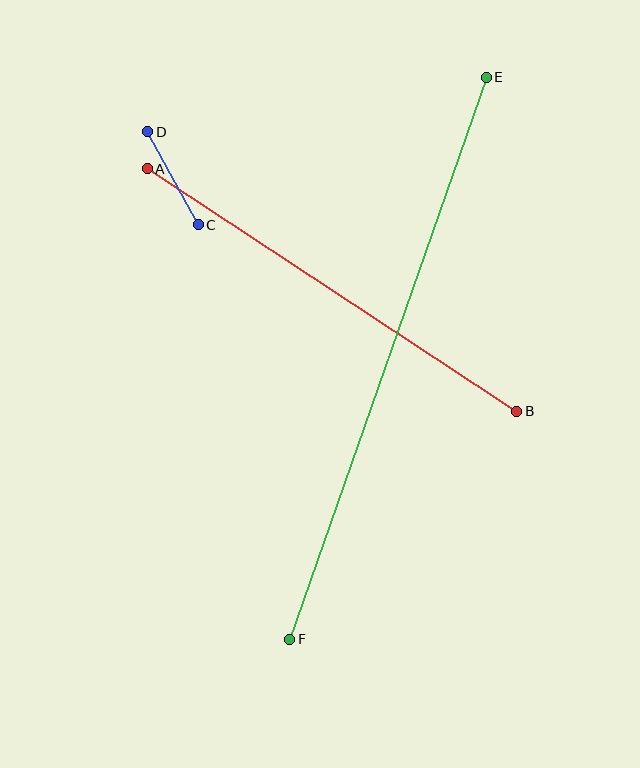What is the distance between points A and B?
The distance is approximately 442 pixels.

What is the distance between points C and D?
The distance is approximately 106 pixels.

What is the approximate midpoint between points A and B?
The midpoint is at approximately (332, 290) pixels.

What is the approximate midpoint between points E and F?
The midpoint is at approximately (388, 358) pixels.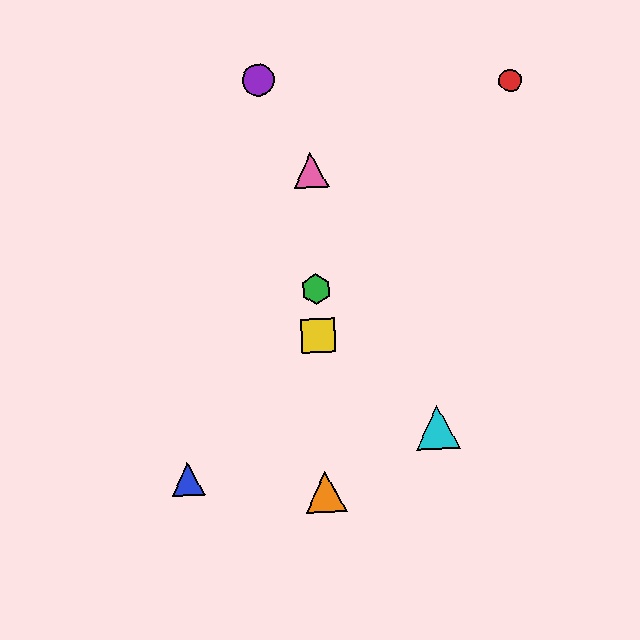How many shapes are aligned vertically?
4 shapes (the green hexagon, the yellow square, the orange triangle, the pink triangle) are aligned vertically.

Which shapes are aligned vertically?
The green hexagon, the yellow square, the orange triangle, the pink triangle are aligned vertically.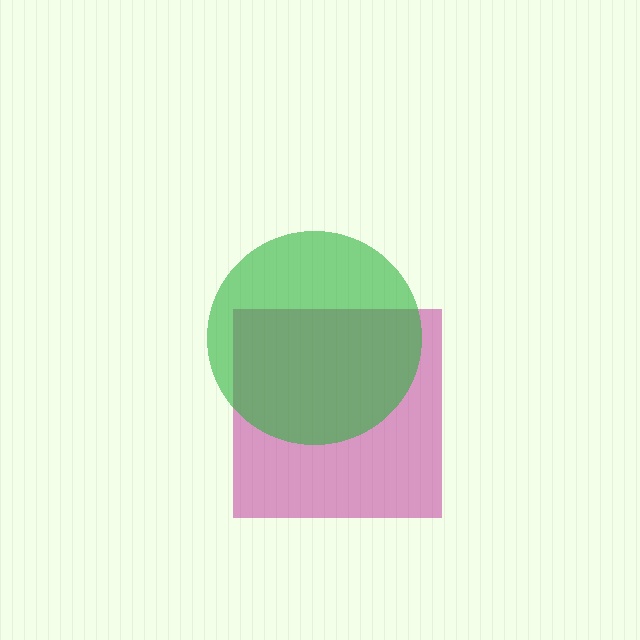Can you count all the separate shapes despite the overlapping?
Yes, there are 2 separate shapes.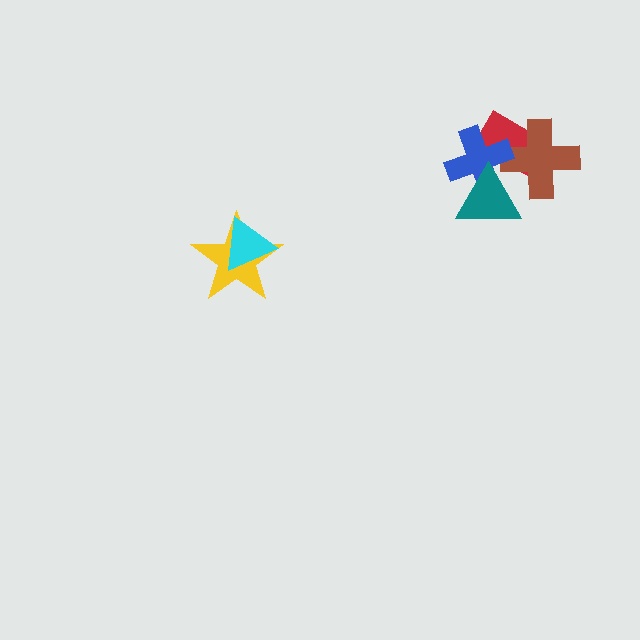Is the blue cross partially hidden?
Yes, it is partially covered by another shape.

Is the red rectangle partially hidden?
Yes, it is partially covered by another shape.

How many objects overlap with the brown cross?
3 objects overlap with the brown cross.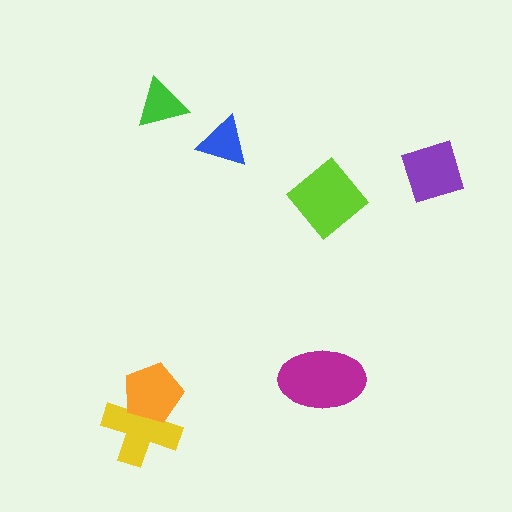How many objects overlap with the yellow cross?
1 object overlaps with the yellow cross.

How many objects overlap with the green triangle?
0 objects overlap with the green triangle.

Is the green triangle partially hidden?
No, no other shape covers it.